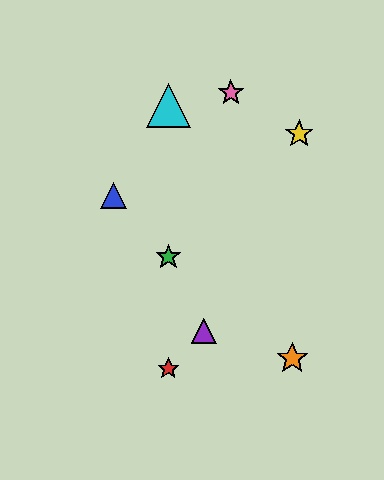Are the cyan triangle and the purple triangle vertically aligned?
No, the cyan triangle is at x≈168 and the purple triangle is at x≈204.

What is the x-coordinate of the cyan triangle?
The cyan triangle is at x≈168.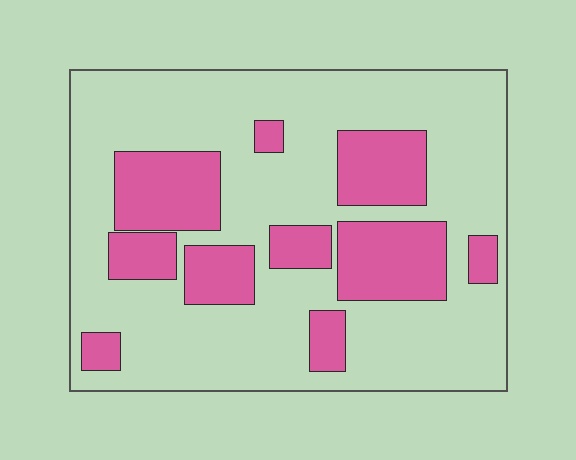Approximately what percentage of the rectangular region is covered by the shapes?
Approximately 30%.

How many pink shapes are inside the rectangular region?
10.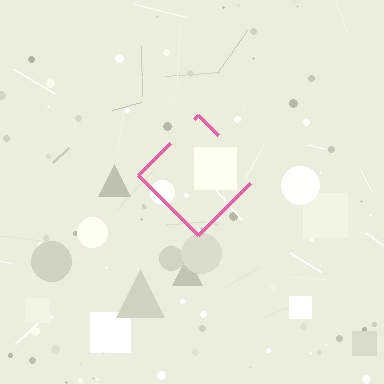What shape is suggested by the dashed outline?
The dashed outline suggests a diamond.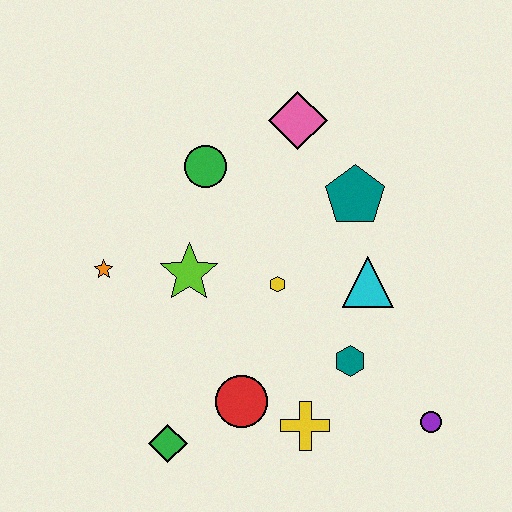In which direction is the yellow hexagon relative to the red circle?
The yellow hexagon is above the red circle.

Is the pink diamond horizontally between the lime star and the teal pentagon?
Yes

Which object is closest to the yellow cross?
The red circle is closest to the yellow cross.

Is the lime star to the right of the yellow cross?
No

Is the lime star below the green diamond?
No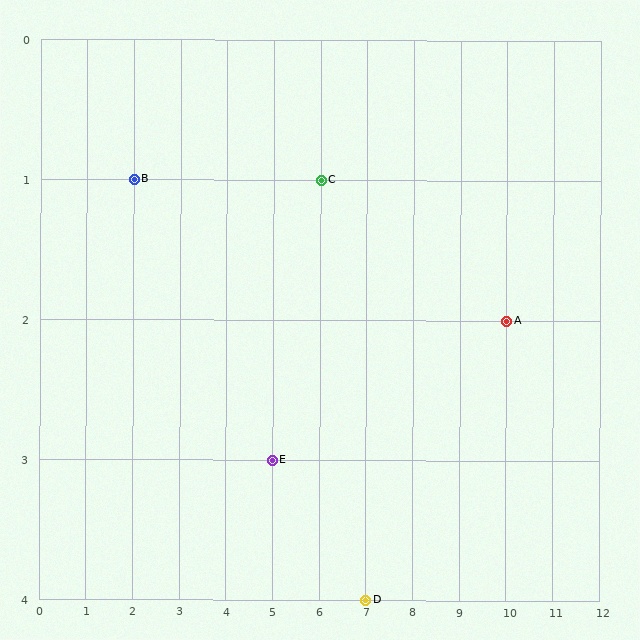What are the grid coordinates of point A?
Point A is at grid coordinates (10, 2).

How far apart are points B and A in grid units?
Points B and A are 8 columns and 1 row apart (about 8.1 grid units diagonally).